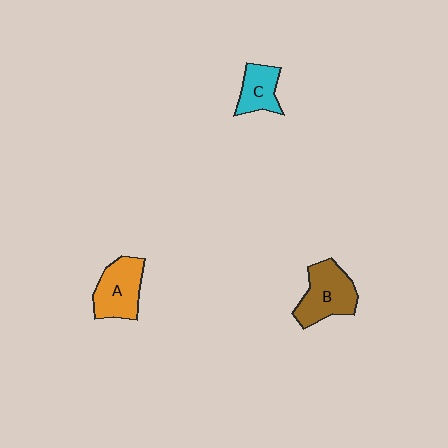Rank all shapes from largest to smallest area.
From largest to smallest: B (brown), A (orange), C (cyan).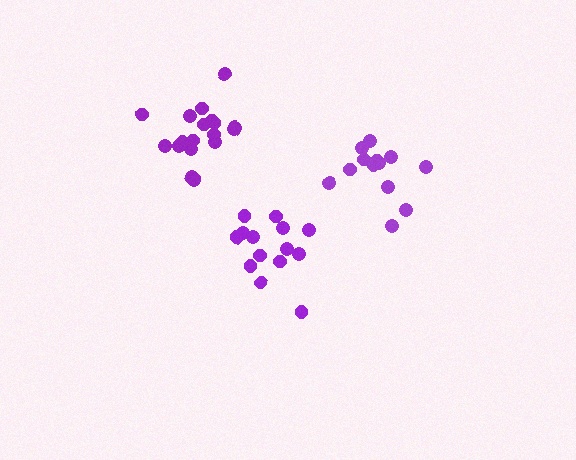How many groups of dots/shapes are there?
There are 3 groups.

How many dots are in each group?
Group 1: 14 dots, Group 2: 13 dots, Group 3: 18 dots (45 total).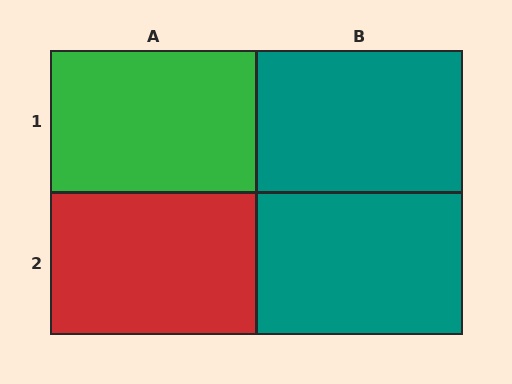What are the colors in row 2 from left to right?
Red, teal.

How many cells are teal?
2 cells are teal.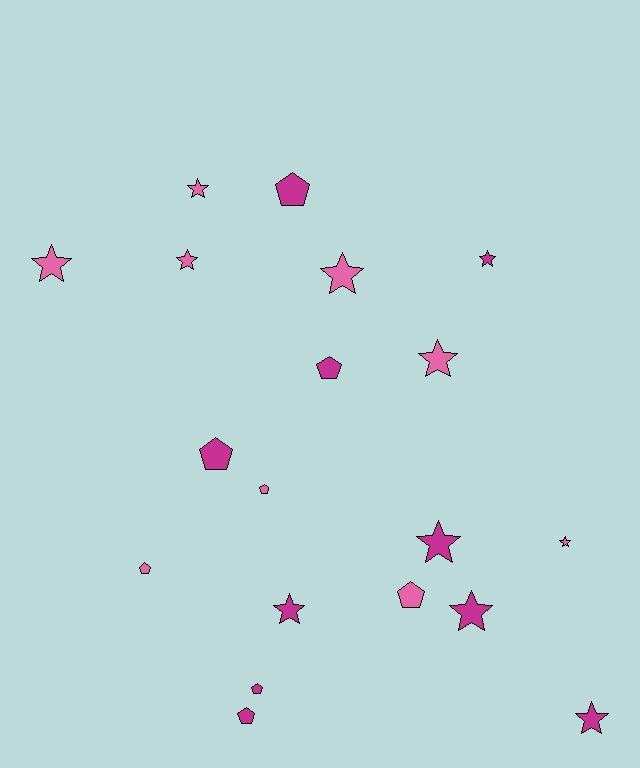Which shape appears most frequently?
Star, with 11 objects.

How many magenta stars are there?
There are 5 magenta stars.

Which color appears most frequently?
Magenta, with 10 objects.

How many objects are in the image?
There are 19 objects.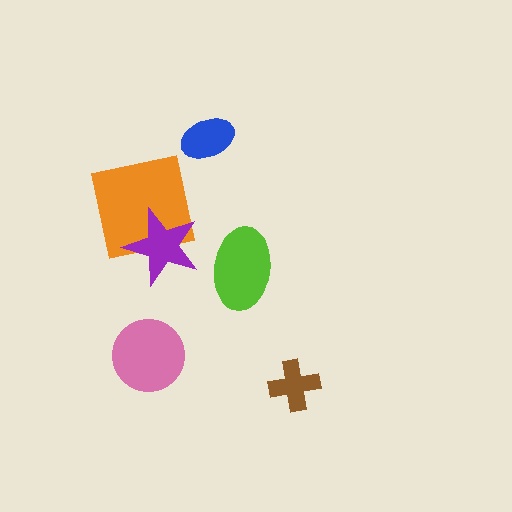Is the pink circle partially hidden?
No, no other shape covers it.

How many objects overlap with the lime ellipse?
0 objects overlap with the lime ellipse.